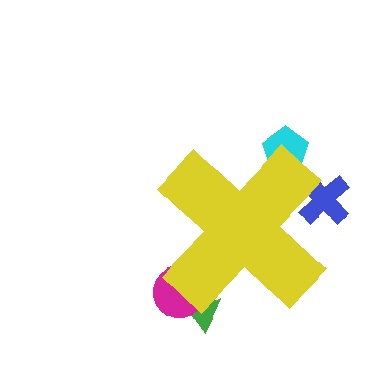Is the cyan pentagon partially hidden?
Yes, the cyan pentagon is partially hidden behind the yellow cross.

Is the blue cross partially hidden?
Yes, the blue cross is partially hidden behind the yellow cross.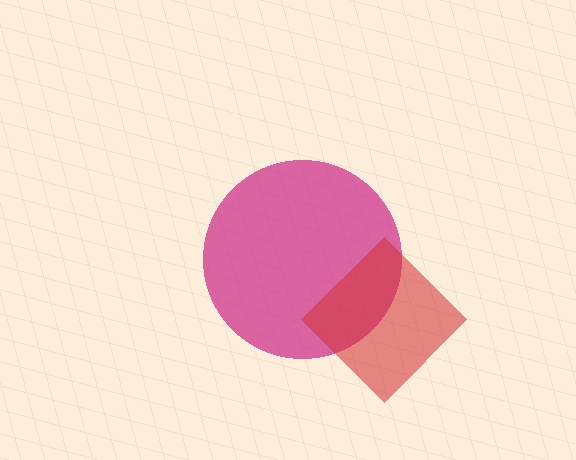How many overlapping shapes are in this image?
There are 2 overlapping shapes in the image.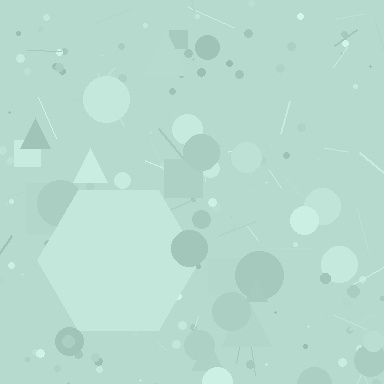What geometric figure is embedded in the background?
A hexagon is embedded in the background.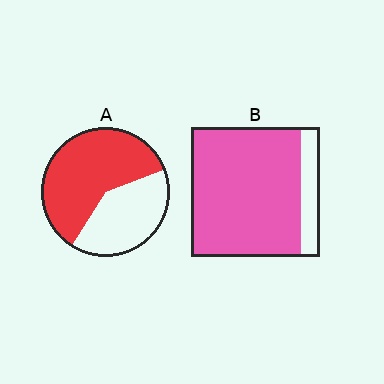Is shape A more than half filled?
Yes.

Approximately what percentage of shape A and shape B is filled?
A is approximately 60% and B is approximately 85%.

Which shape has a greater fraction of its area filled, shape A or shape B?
Shape B.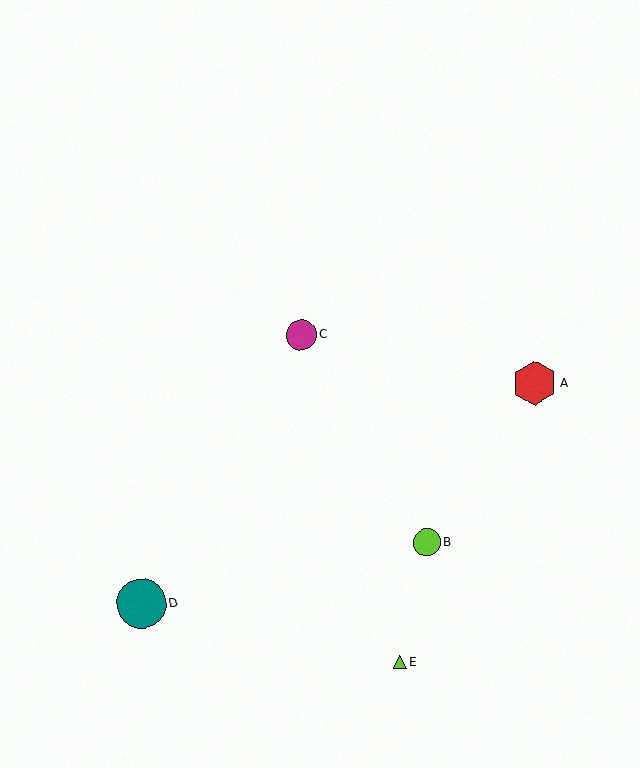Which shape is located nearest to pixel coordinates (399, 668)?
The lime triangle (labeled E) at (400, 662) is nearest to that location.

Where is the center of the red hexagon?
The center of the red hexagon is at (535, 383).